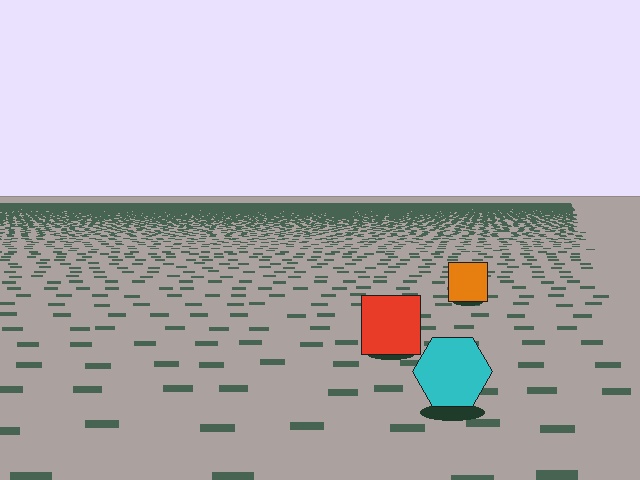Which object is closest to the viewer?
The cyan hexagon is closest. The texture marks near it are larger and more spread out.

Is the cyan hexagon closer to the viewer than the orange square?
Yes. The cyan hexagon is closer — you can tell from the texture gradient: the ground texture is coarser near it.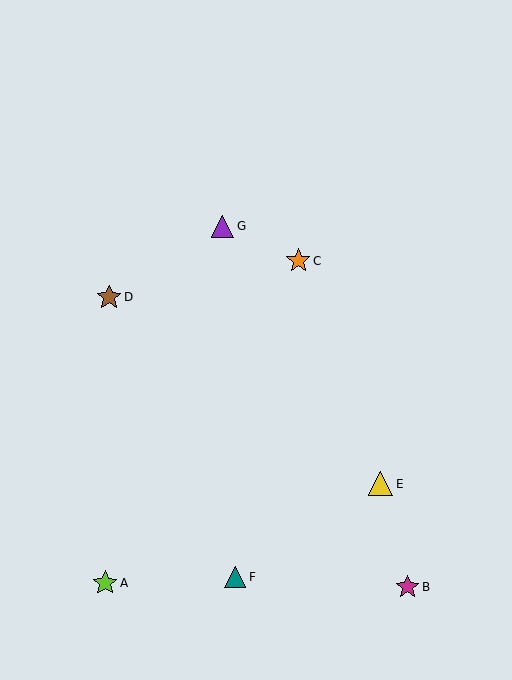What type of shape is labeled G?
Shape G is a purple triangle.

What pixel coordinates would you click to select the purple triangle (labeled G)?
Click at (223, 226) to select the purple triangle G.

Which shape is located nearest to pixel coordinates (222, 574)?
The teal triangle (labeled F) at (235, 577) is nearest to that location.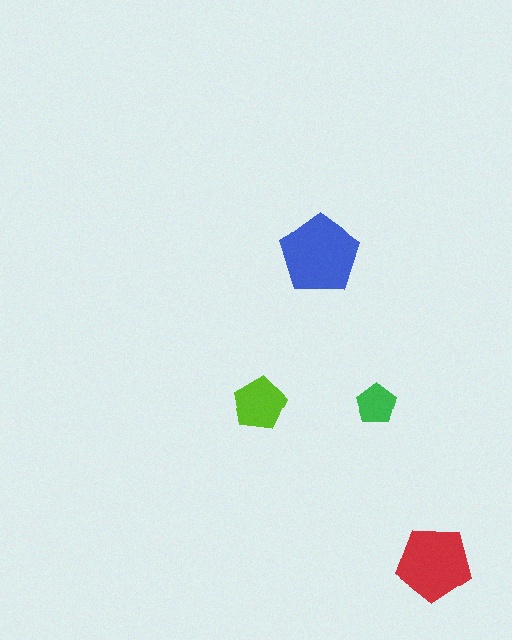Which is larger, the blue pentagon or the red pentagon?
The blue one.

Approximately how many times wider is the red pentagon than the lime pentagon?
About 1.5 times wider.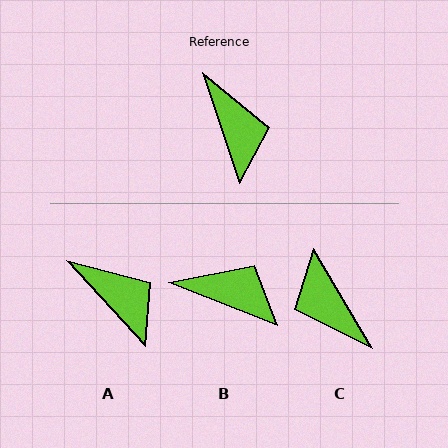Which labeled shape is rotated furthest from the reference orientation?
C, about 168 degrees away.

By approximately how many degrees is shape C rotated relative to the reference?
Approximately 168 degrees clockwise.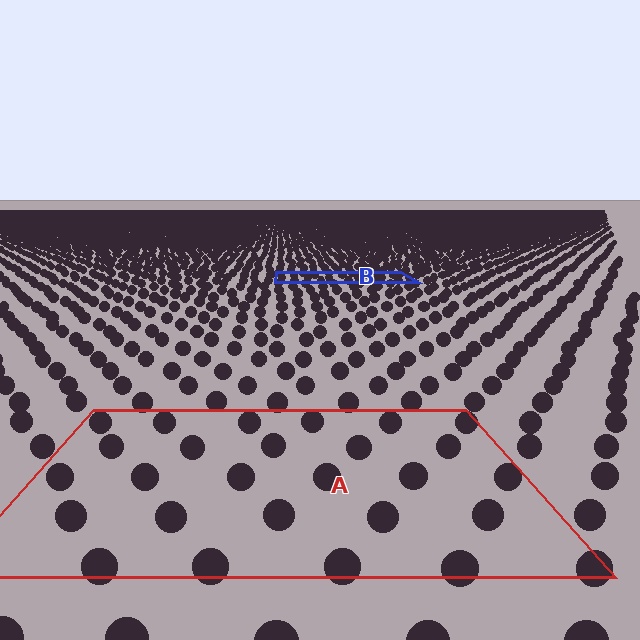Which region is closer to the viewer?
Region A is closer. The texture elements there are larger and more spread out.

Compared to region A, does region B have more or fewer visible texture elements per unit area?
Region B has more texture elements per unit area — they are packed more densely because it is farther away.